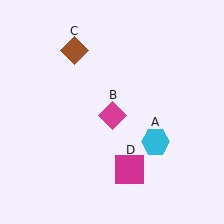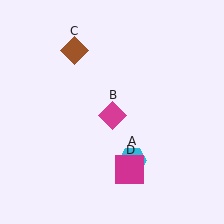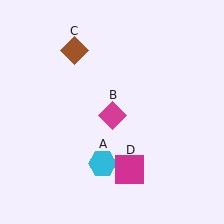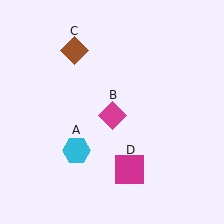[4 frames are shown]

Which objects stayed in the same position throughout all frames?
Magenta diamond (object B) and brown diamond (object C) and magenta square (object D) remained stationary.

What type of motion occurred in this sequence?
The cyan hexagon (object A) rotated clockwise around the center of the scene.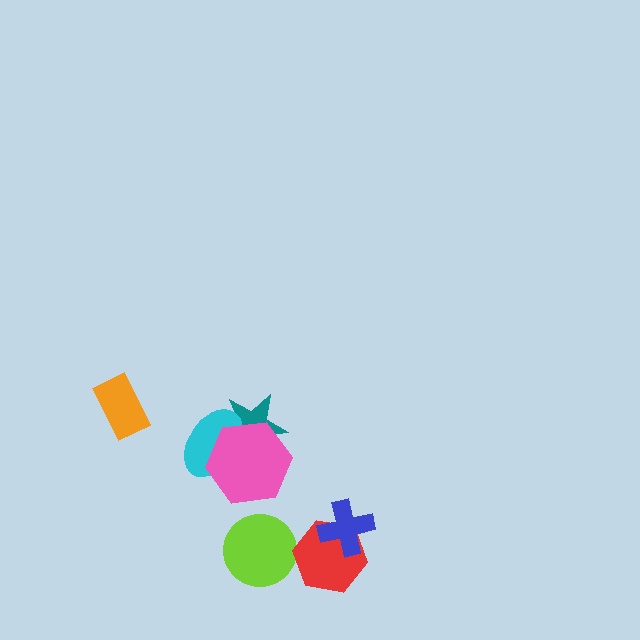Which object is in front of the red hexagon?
The blue cross is in front of the red hexagon.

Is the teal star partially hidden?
Yes, it is partially covered by another shape.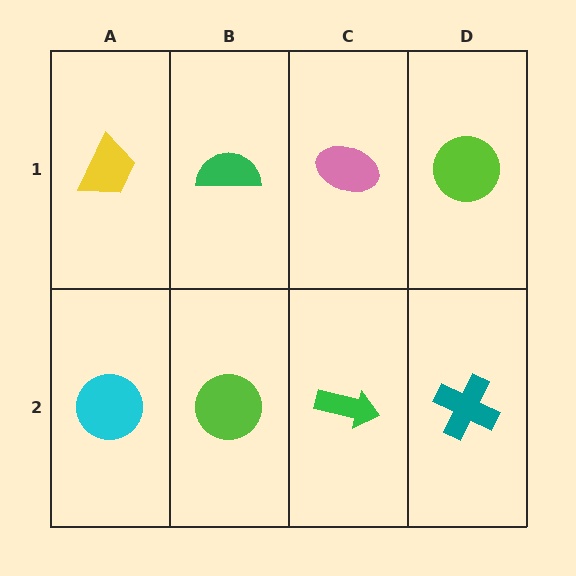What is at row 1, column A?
A yellow trapezoid.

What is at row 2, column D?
A teal cross.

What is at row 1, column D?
A lime circle.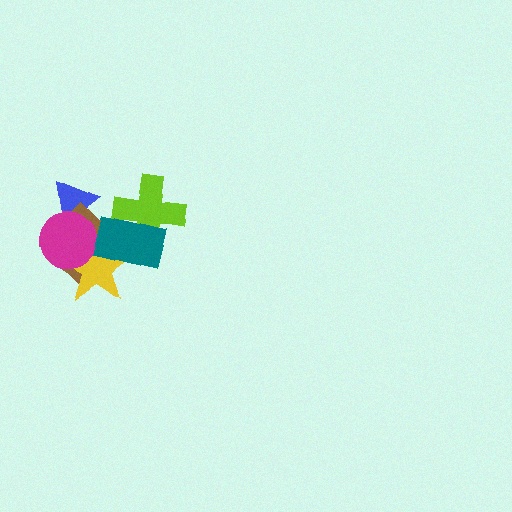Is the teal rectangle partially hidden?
No, no other shape covers it.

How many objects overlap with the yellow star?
3 objects overlap with the yellow star.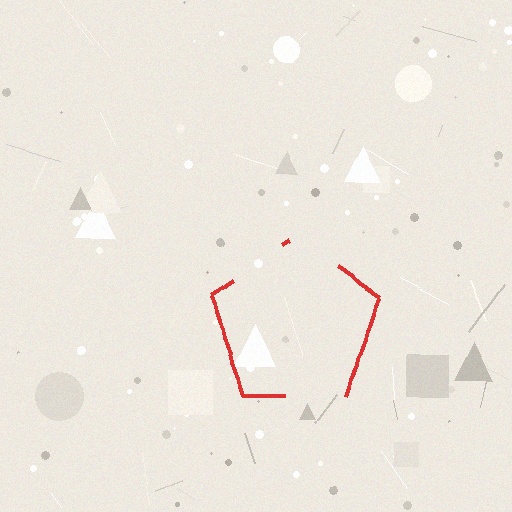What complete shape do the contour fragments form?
The contour fragments form a pentagon.